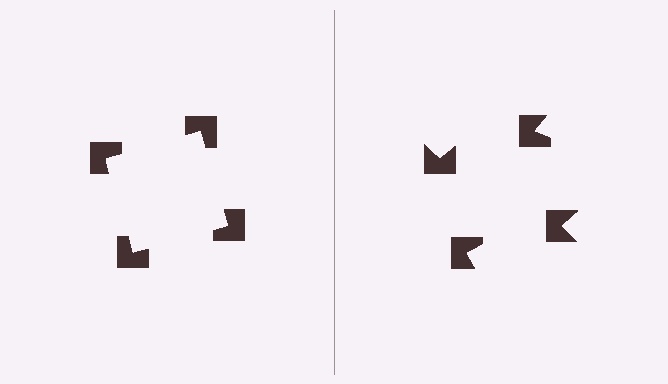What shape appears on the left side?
An illusory square.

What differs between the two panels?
The notched squares are positioned identically on both sides; only the wedge orientations differ. On the left they align to a square; on the right they are misaligned.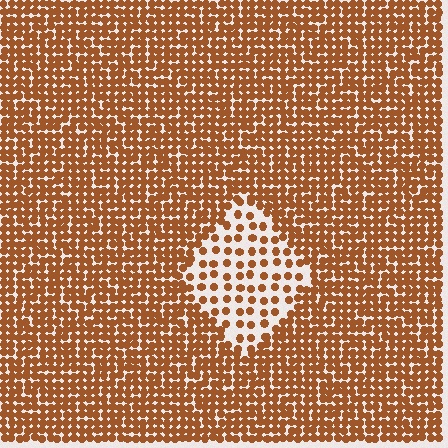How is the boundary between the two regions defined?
The boundary is defined by a change in element density (approximately 2.5x ratio). All elements are the same color, size, and shape.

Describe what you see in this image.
The image contains small brown elements arranged at two different densities. A diamond-shaped region is visible where the elements are less densely packed than the surrounding area.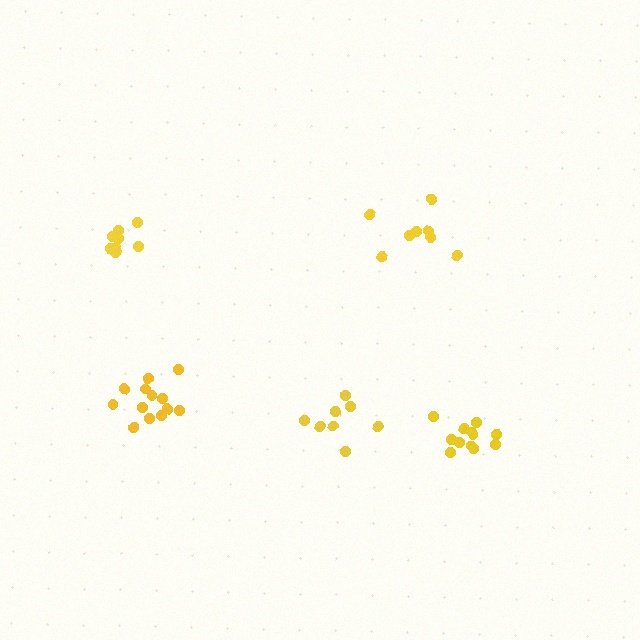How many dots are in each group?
Group 1: 8 dots, Group 2: 8 dots, Group 3: 12 dots, Group 4: 13 dots, Group 5: 8 dots (49 total).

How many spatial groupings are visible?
There are 5 spatial groupings.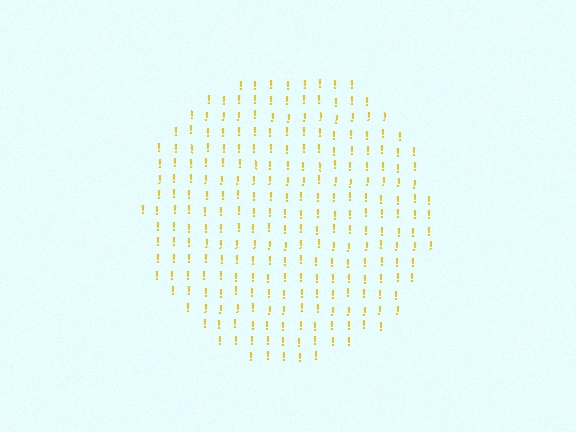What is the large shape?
The large shape is a circle.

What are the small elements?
The small elements are exclamation marks.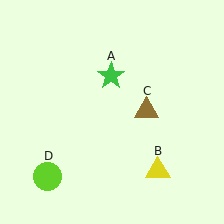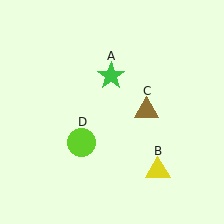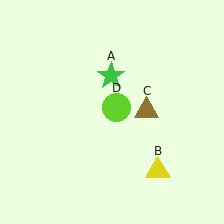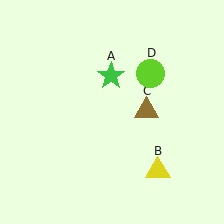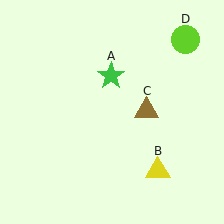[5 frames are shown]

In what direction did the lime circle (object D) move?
The lime circle (object D) moved up and to the right.